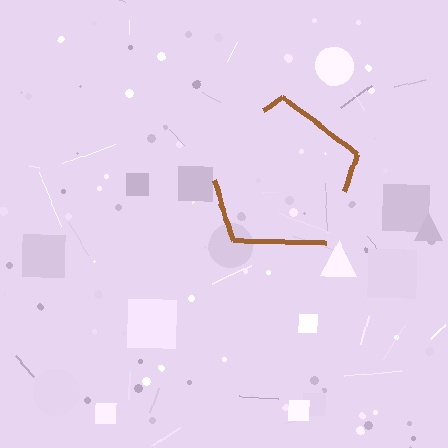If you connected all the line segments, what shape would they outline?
They would outline a pentagon.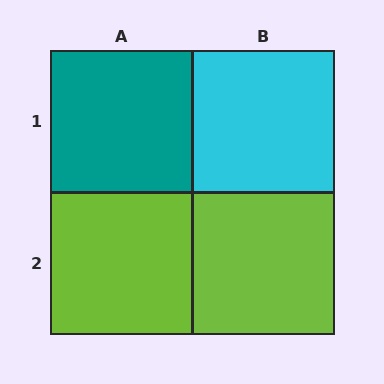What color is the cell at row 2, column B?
Lime.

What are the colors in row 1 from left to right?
Teal, cyan.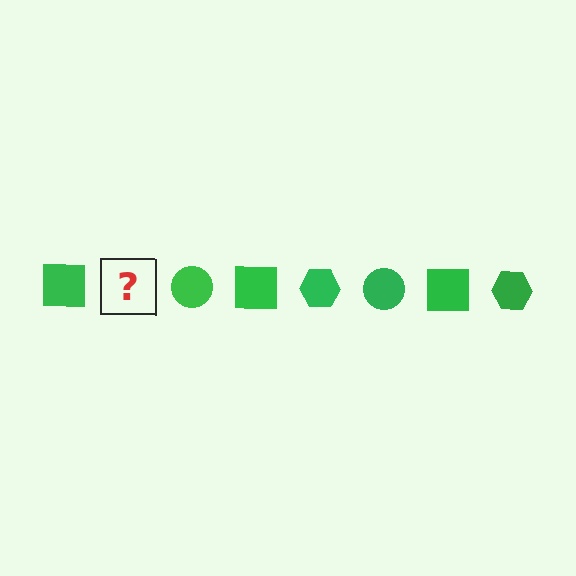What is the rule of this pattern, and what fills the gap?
The rule is that the pattern cycles through square, hexagon, circle shapes in green. The gap should be filled with a green hexagon.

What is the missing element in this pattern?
The missing element is a green hexagon.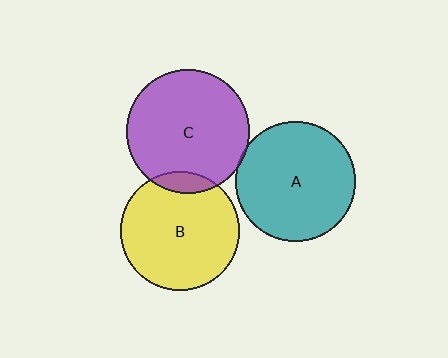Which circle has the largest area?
Circle C (purple).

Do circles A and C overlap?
Yes.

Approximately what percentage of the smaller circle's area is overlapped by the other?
Approximately 5%.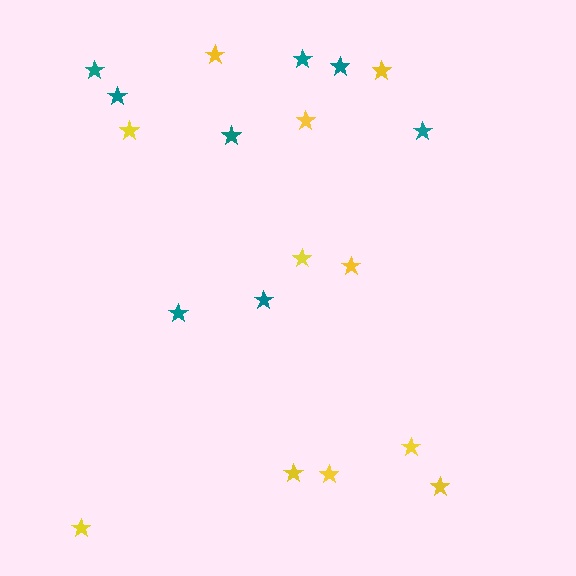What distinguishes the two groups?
There are 2 groups: one group of yellow stars (11) and one group of teal stars (8).